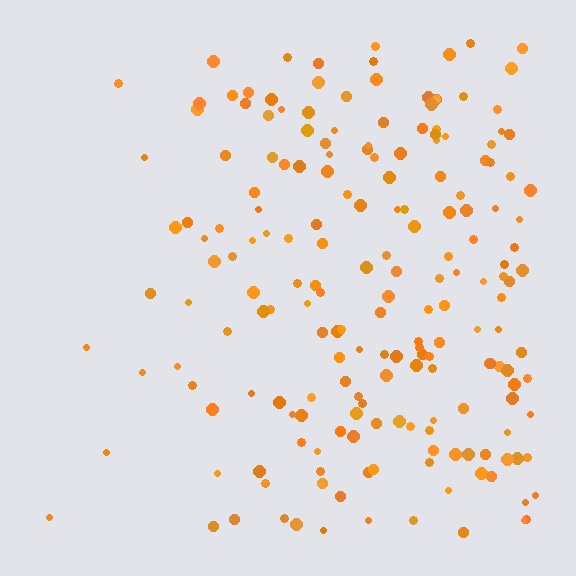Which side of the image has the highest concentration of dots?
The right.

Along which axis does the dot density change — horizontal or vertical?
Horizontal.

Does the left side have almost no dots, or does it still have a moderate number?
Still a moderate number, just noticeably fewer than the right.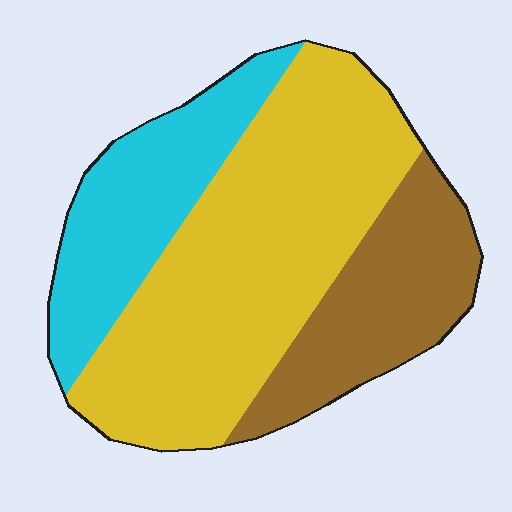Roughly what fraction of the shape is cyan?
Cyan covers around 25% of the shape.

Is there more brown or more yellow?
Yellow.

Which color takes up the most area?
Yellow, at roughly 55%.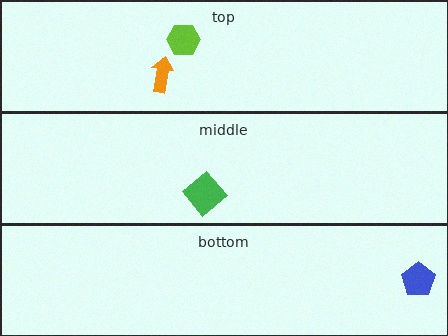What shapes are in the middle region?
The green diamond.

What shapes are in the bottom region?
The blue pentagon.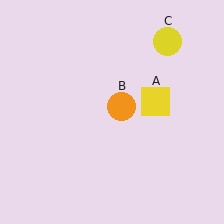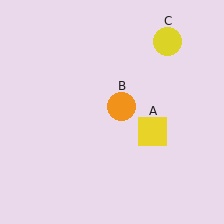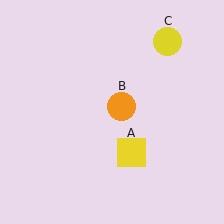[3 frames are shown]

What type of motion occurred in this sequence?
The yellow square (object A) rotated clockwise around the center of the scene.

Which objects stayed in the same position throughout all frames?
Orange circle (object B) and yellow circle (object C) remained stationary.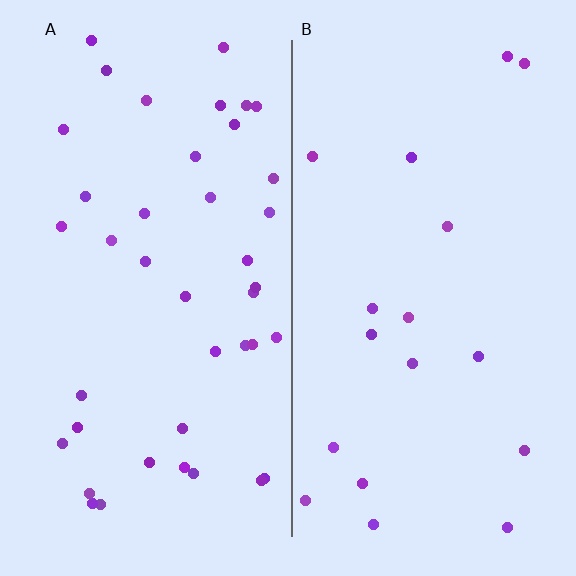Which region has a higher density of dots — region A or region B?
A (the left).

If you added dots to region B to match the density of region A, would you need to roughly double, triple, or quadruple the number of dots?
Approximately double.